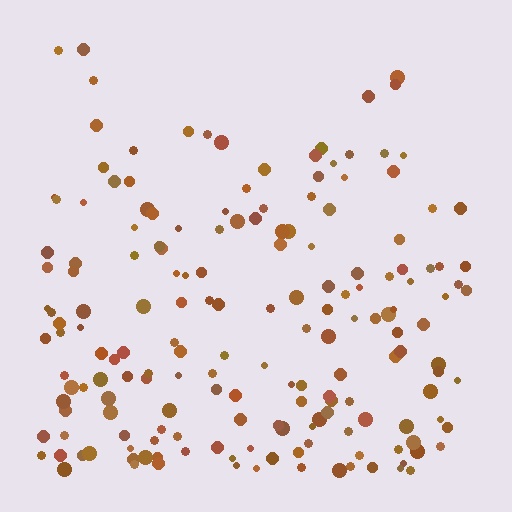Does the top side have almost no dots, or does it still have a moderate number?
Still a moderate number, just noticeably fewer than the bottom.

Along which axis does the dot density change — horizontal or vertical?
Vertical.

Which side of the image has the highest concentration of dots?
The bottom.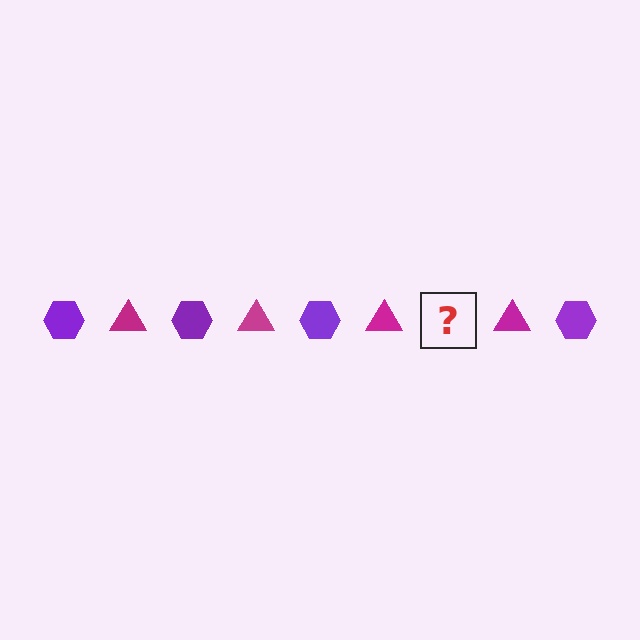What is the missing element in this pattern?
The missing element is a purple hexagon.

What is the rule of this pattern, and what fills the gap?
The rule is that the pattern alternates between purple hexagon and magenta triangle. The gap should be filled with a purple hexagon.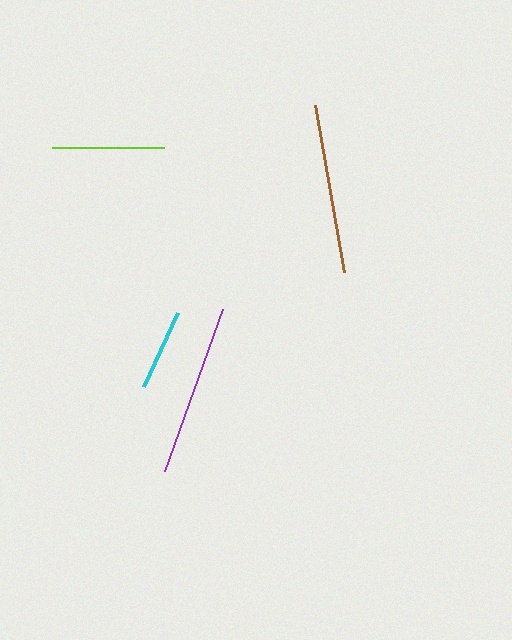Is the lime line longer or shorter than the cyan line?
The lime line is longer than the cyan line.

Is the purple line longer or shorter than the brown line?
The purple line is longer than the brown line.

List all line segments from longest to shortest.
From longest to shortest: purple, brown, lime, cyan.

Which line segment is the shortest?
The cyan line is the shortest at approximately 81 pixels.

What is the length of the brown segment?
The brown segment is approximately 169 pixels long.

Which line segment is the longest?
The purple line is the longest at approximately 172 pixels.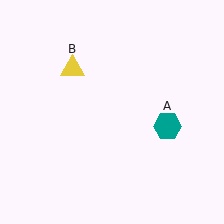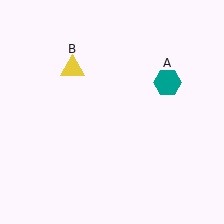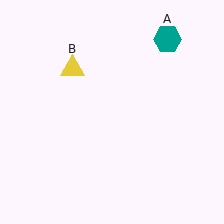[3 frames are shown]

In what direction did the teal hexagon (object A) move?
The teal hexagon (object A) moved up.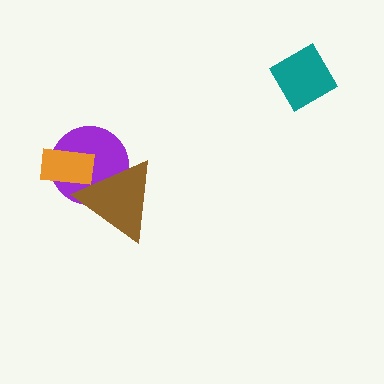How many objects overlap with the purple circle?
2 objects overlap with the purple circle.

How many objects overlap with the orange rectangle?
2 objects overlap with the orange rectangle.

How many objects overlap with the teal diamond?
0 objects overlap with the teal diamond.